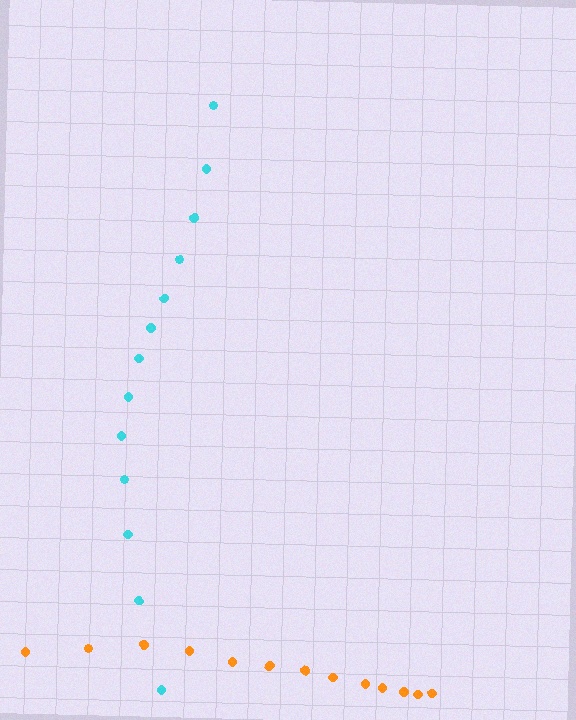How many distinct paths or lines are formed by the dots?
There are 2 distinct paths.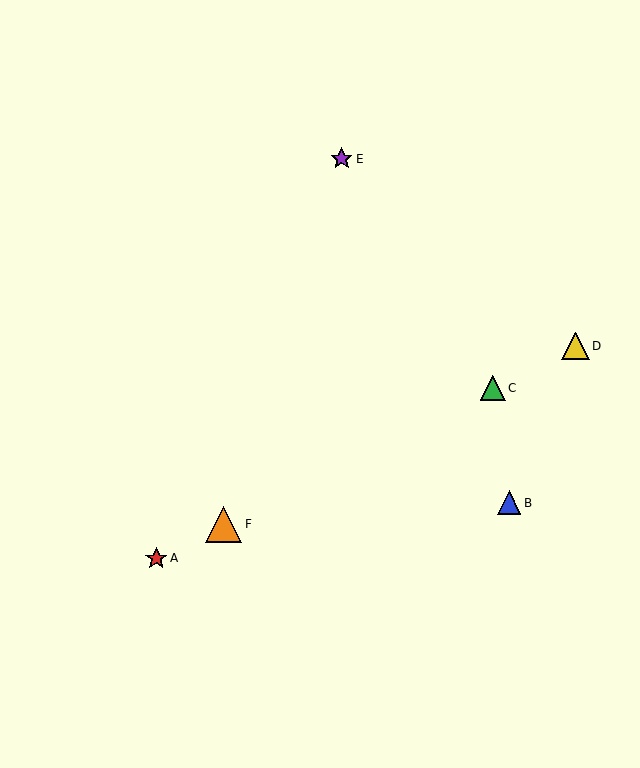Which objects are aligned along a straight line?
Objects A, C, D, F are aligned along a straight line.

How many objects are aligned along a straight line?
4 objects (A, C, D, F) are aligned along a straight line.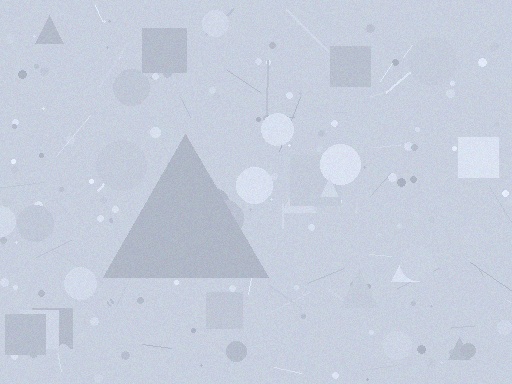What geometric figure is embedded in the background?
A triangle is embedded in the background.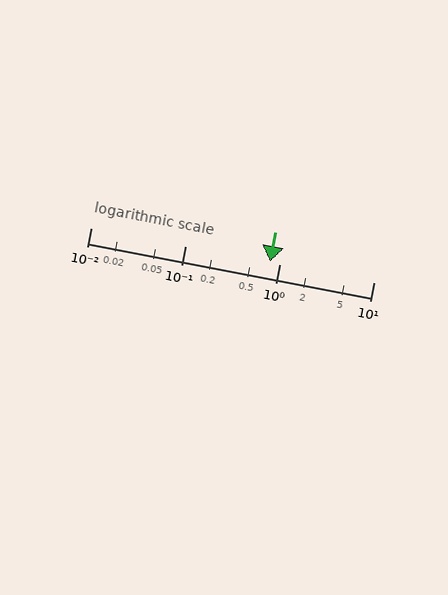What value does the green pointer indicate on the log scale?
The pointer indicates approximately 0.8.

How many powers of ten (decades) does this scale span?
The scale spans 3 decades, from 0.01 to 10.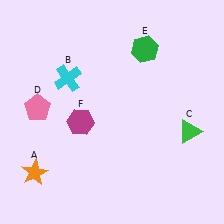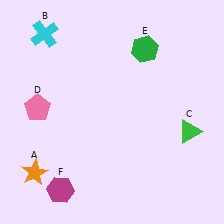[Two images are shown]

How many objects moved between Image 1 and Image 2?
2 objects moved between the two images.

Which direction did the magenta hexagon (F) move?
The magenta hexagon (F) moved down.